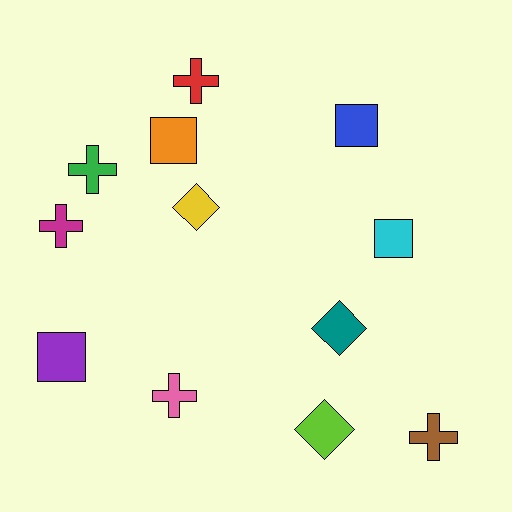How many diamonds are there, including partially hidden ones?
There are 3 diamonds.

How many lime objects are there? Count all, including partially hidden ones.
There is 1 lime object.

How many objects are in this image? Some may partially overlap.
There are 12 objects.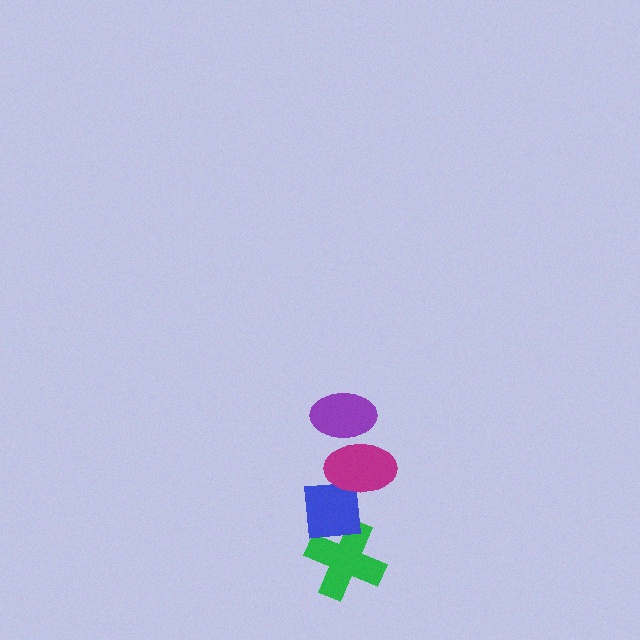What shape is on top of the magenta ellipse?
The purple ellipse is on top of the magenta ellipse.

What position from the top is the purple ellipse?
The purple ellipse is 1st from the top.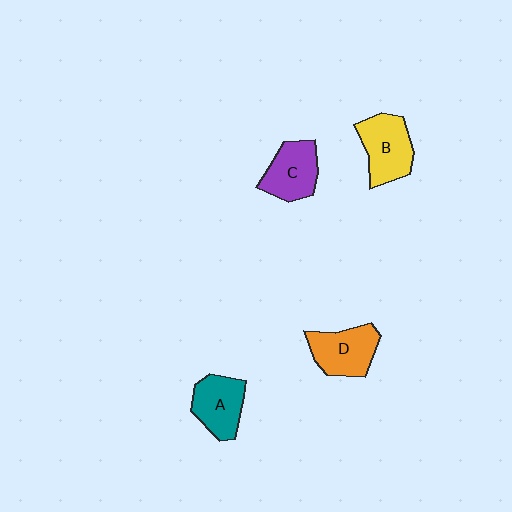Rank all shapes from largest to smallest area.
From largest to smallest: B (yellow), D (orange), C (purple), A (teal).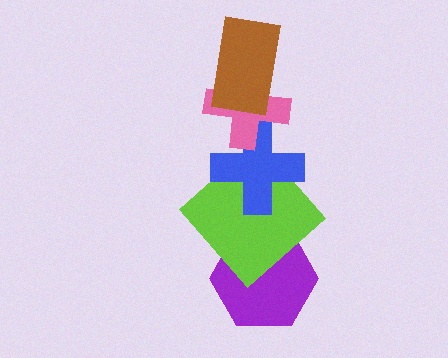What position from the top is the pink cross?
The pink cross is 2nd from the top.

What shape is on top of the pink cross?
The brown rectangle is on top of the pink cross.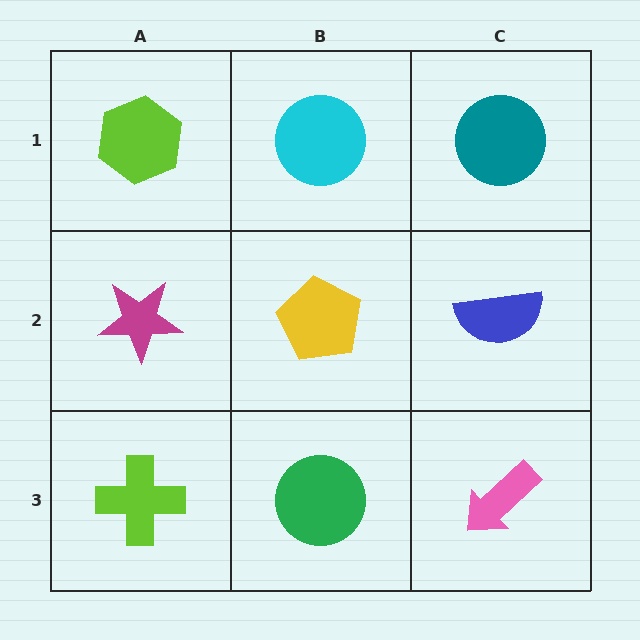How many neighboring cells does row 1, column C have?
2.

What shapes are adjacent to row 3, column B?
A yellow pentagon (row 2, column B), a lime cross (row 3, column A), a pink arrow (row 3, column C).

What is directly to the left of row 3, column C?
A green circle.